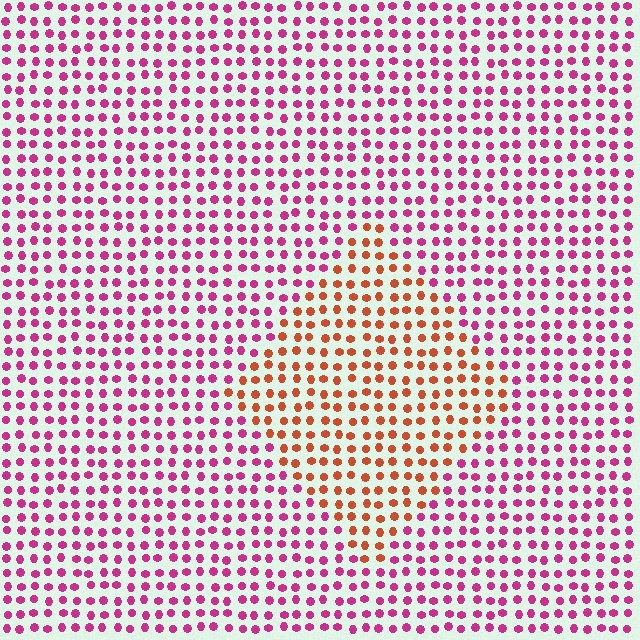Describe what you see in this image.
The image is filled with small magenta elements in a uniform arrangement. A diamond-shaped region is visible where the elements are tinted to a slightly different hue, forming a subtle color boundary.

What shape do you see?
I see a diamond.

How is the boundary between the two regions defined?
The boundary is defined purely by a slight shift in hue (about 48 degrees). Spacing, size, and orientation are identical on both sides.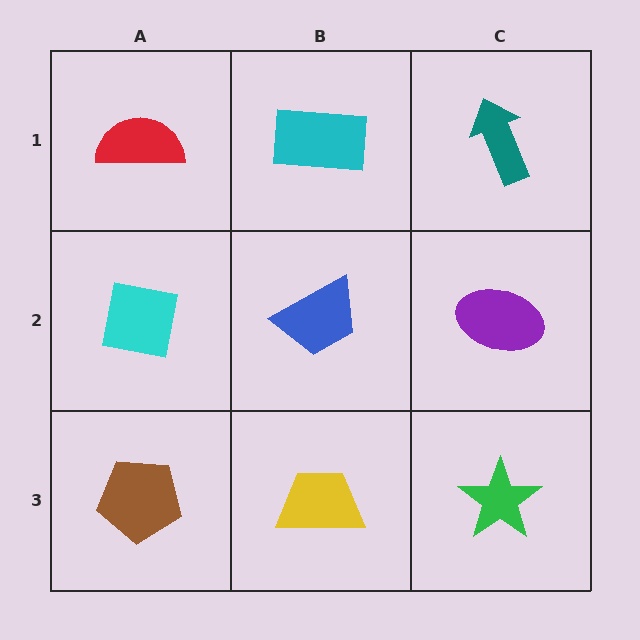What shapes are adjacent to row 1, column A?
A cyan square (row 2, column A), a cyan rectangle (row 1, column B).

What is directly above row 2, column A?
A red semicircle.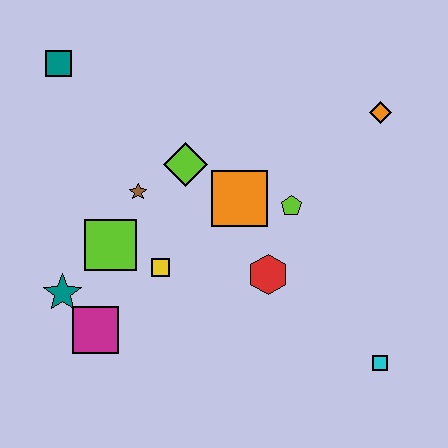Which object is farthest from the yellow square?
The orange diamond is farthest from the yellow square.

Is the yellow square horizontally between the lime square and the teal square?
No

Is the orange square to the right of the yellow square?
Yes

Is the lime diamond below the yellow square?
No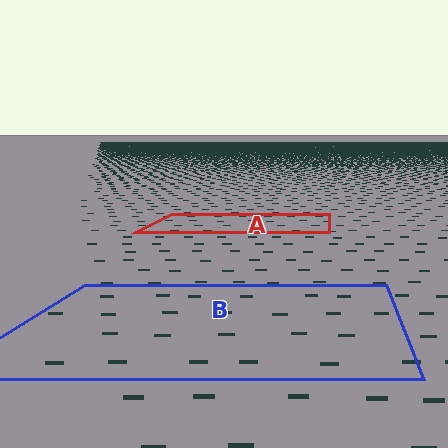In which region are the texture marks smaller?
The texture marks are smaller in region A, because it is farther away.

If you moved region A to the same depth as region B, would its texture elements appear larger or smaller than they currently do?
They would appear larger. At a closer depth, the same texture elements are projected at a bigger on-screen size.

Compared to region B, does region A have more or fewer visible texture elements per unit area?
Region A has more texture elements per unit area — they are packed more densely because it is farther away.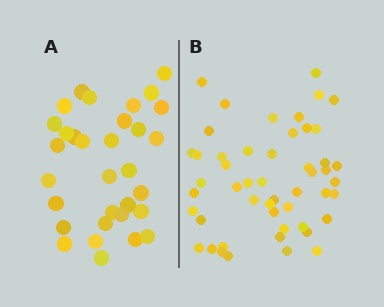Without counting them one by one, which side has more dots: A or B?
Region B (the right region) has more dots.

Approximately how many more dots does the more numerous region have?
Region B has approximately 20 more dots than region A.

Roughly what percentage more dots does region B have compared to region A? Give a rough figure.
About 55% more.